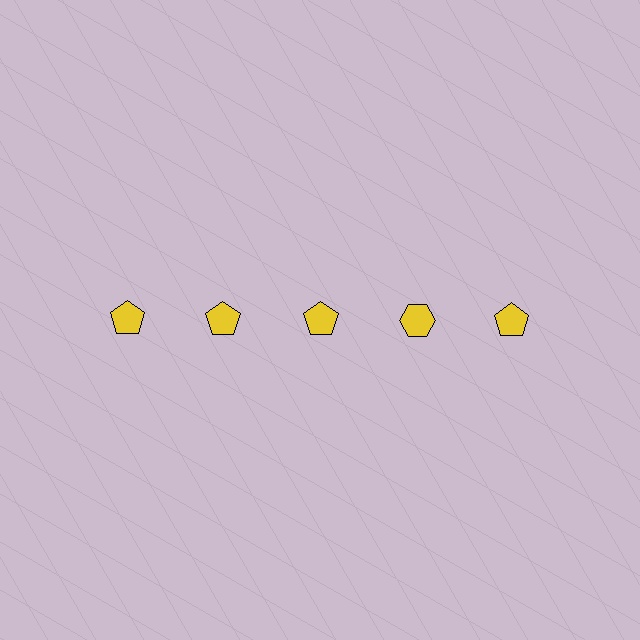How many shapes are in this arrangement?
There are 5 shapes arranged in a grid pattern.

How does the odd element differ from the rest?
It has a different shape: hexagon instead of pentagon.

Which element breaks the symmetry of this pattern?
The yellow hexagon in the top row, second from right column breaks the symmetry. All other shapes are yellow pentagons.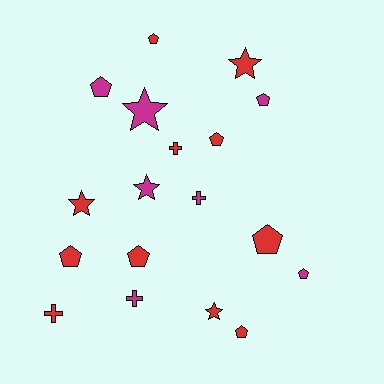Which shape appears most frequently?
Pentagon, with 9 objects.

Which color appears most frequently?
Red, with 11 objects.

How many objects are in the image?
There are 18 objects.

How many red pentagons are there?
There are 6 red pentagons.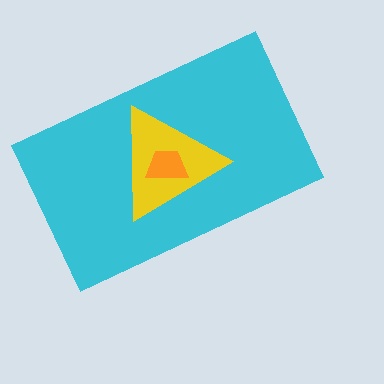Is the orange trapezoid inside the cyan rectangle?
Yes.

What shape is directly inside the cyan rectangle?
The yellow triangle.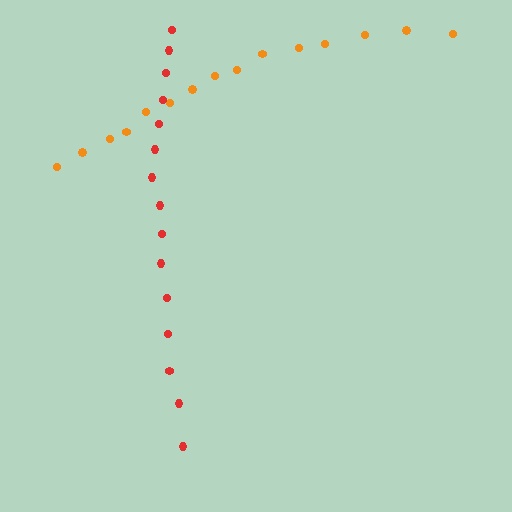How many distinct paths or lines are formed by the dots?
There are 2 distinct paths.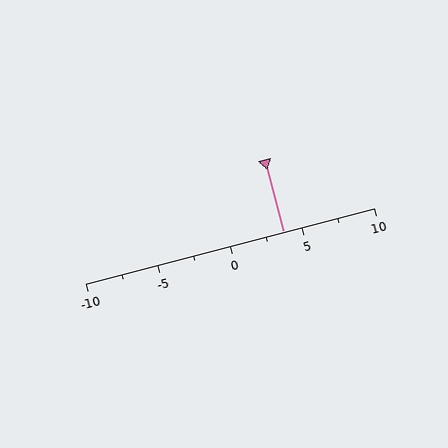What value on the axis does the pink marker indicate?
The marker indicates approximately 3.8.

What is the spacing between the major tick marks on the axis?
The major ticks are spaced 5 apart.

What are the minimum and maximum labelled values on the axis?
The axis runs from -10 to 10.